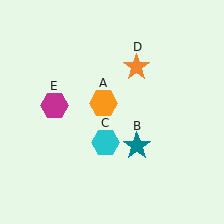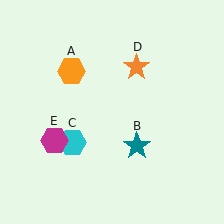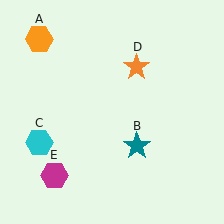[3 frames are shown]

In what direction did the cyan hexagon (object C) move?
The cyan hexagon (object C) moved left.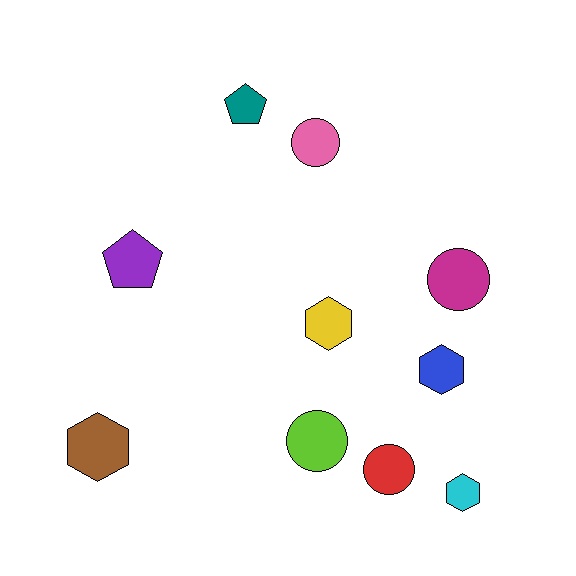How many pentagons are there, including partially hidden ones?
There are 2 pentagons.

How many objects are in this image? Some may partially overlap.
There are 10 objects.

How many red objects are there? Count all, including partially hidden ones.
There is 1 red object.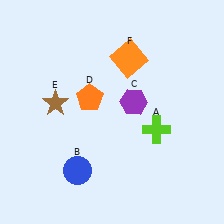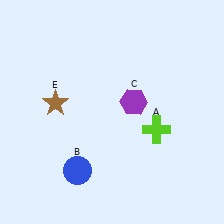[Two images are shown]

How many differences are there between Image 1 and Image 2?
There are 2 differences between the two images.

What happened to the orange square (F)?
The orange square (F) was removed in Image 2. It was in the top-right area of Image 1.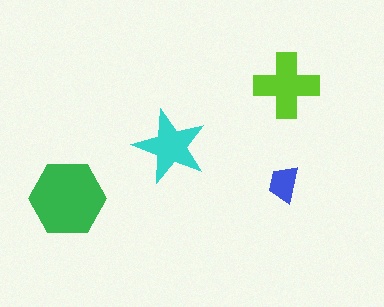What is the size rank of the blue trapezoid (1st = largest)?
4th.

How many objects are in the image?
There are 4 objects in the image.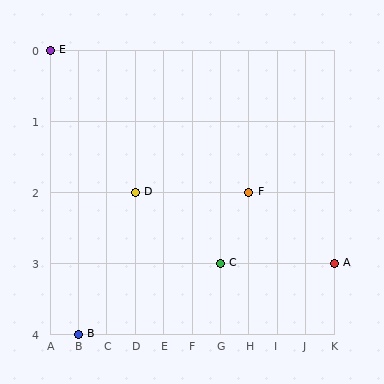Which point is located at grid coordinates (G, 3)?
Point C is at (G, 3).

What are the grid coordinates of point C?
Point C is at grid coordinates (G, 3).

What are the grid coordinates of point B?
Point B is at grid coordinates (B, 4).